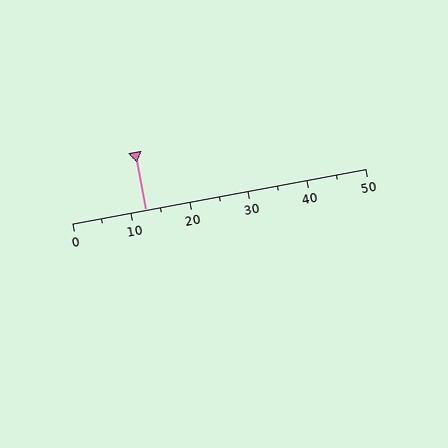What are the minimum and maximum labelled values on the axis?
The axis runs from 0 to 50.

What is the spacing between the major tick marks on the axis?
The major ticks are spaced 10 apart.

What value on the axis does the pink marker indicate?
The marker indicates approximately 12.5.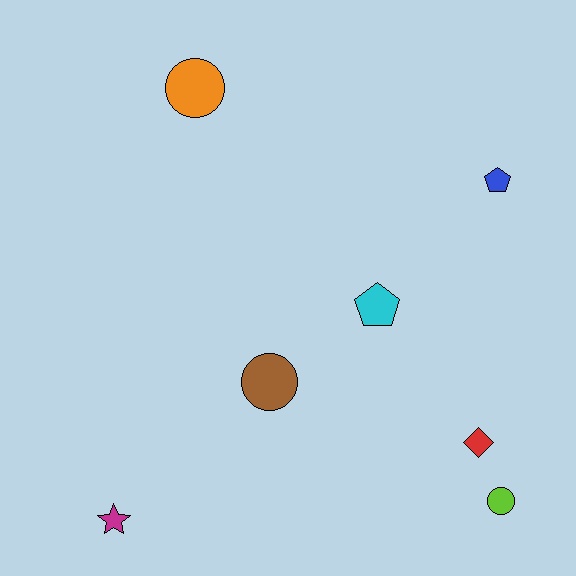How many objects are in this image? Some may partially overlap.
There are 7 objects.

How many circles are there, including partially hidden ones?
There are 3 circles.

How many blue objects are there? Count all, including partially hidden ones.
There is 1 blue object.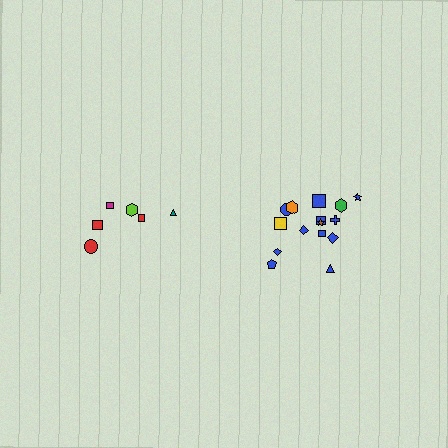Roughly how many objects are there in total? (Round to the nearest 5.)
Roughly 20 objects in total.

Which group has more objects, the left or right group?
The right group.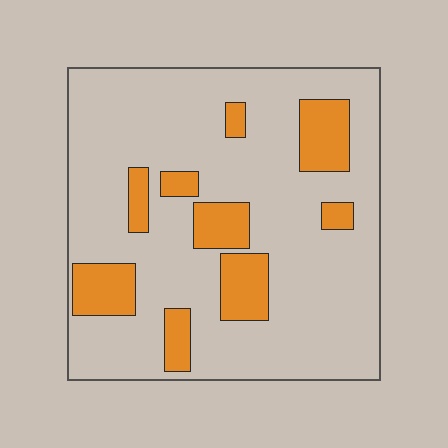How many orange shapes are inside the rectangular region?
9.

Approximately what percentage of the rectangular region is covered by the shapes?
Approximately 20%.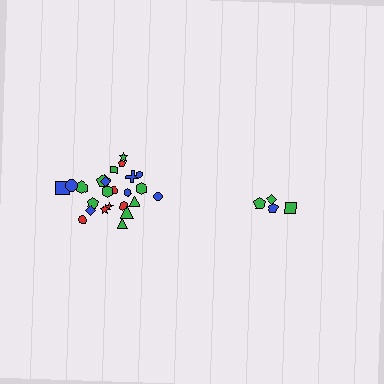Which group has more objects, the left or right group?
The left group.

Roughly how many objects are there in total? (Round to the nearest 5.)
Roughly 30 objects in total.